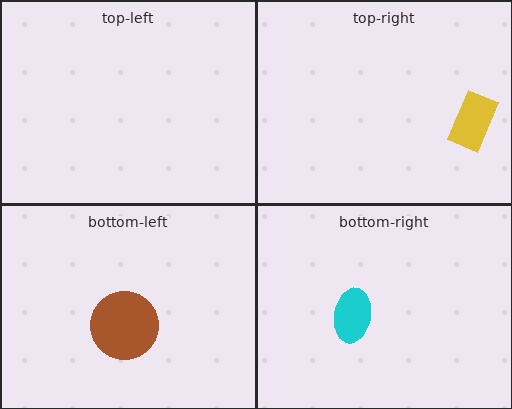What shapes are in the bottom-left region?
The brown circle.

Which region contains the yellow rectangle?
The top-right region.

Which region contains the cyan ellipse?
The bottom-right region.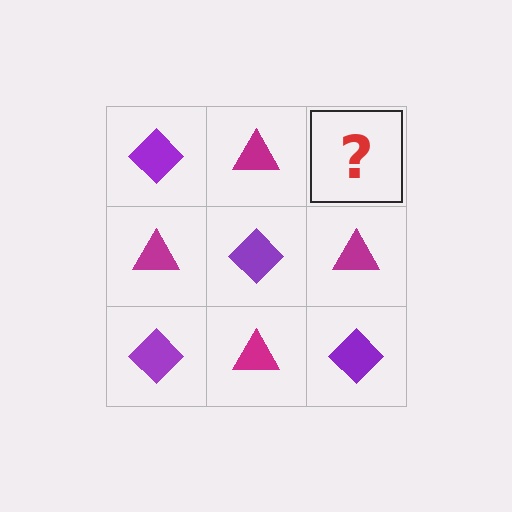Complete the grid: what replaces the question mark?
The question mark should be replaced with a purple diamond.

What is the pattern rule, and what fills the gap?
The rule is that it alternates purple diamond and magenta triangle in a checkerboard pattern. The gap should be filled with a purple diamond.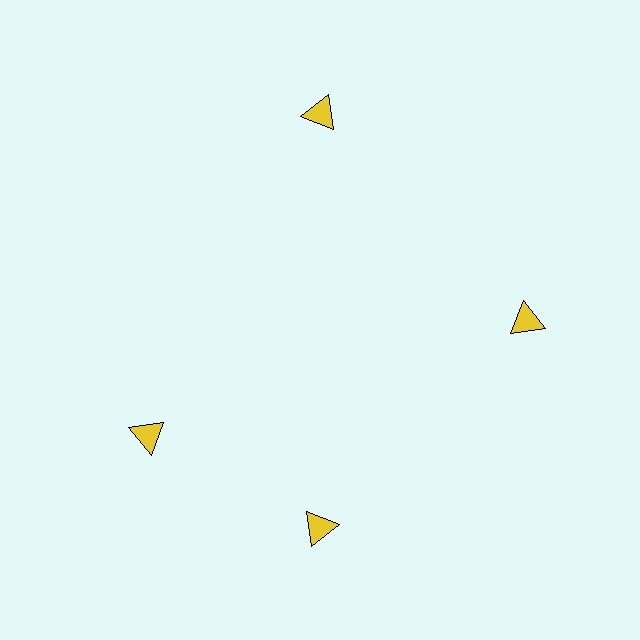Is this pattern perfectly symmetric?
No. The 4 yellow triangles are arranged in a ring, but one element near the 9 o'clock position is rotated out of alignment along the ring, breaking the 4-fold rotational symmetry.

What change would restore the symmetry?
The symmetry would be restored by rotating it back into even spacing with its neighbors so that all 4 triangles sit at equal angles and equal distance from the center.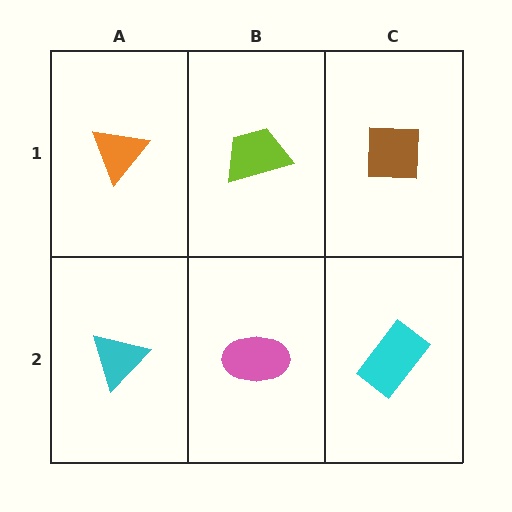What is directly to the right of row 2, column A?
A pink ellipse.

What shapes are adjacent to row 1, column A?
A cyan triangle (row 2, column A), a lime trapezoid (row 1, column B).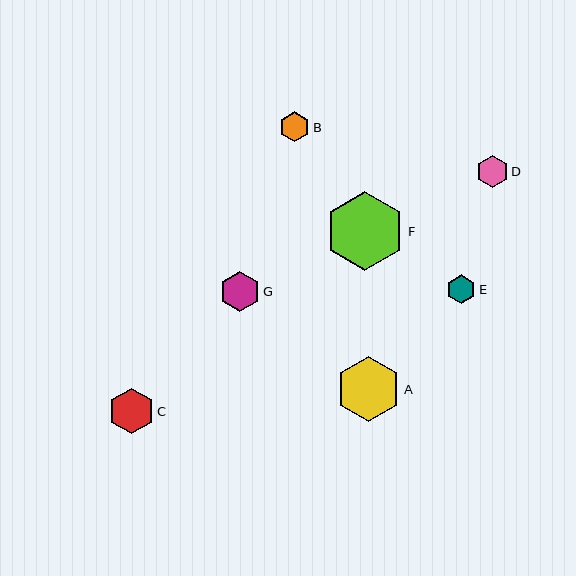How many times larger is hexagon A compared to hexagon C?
Hexagon A is approximately 1.4 times the size of hexagon C.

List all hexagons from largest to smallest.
From largest to smallest: F, A, C, G, D, B, E.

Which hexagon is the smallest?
Hexagon E is the smallest with a size of approximately 29 pixels.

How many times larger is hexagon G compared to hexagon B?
Hexagon G is approximately 1.3 times the size of hexagon B.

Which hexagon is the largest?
Hexagon F is the largest with a size of approximately 80 pixels.